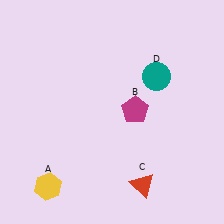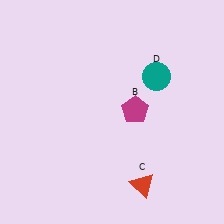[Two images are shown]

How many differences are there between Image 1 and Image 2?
There is 1 difference between the two images.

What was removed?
The yellow hexagon (A) was removed in Image 2.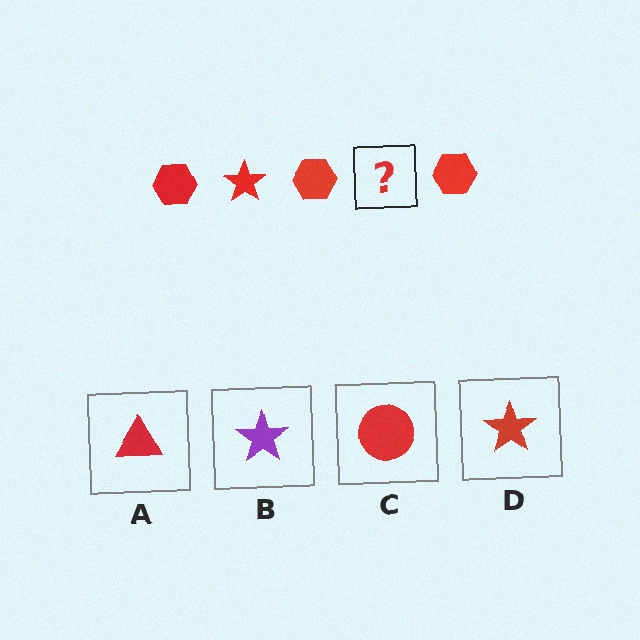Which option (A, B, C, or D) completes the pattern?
D.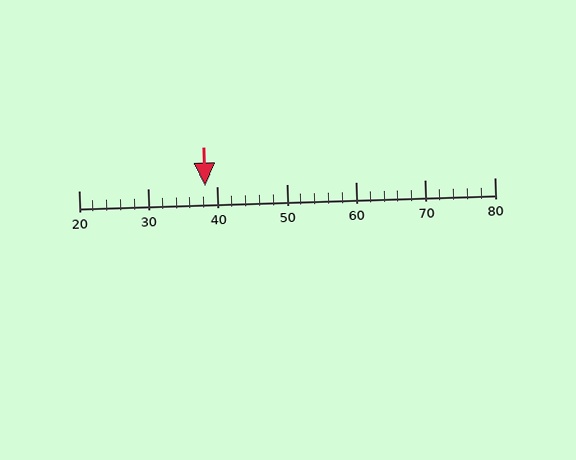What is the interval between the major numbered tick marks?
The major tick marks are spaced 10 units apart.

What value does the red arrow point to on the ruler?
The red arrow points to approximately 38.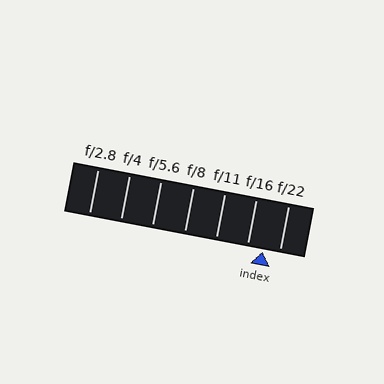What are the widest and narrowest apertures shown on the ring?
The widest aperture shown is f/2.8 and the narrowest is f/22.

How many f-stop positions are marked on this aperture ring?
There are 7 f-stop positions marked.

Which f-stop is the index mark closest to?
The index mark is closest to f/16.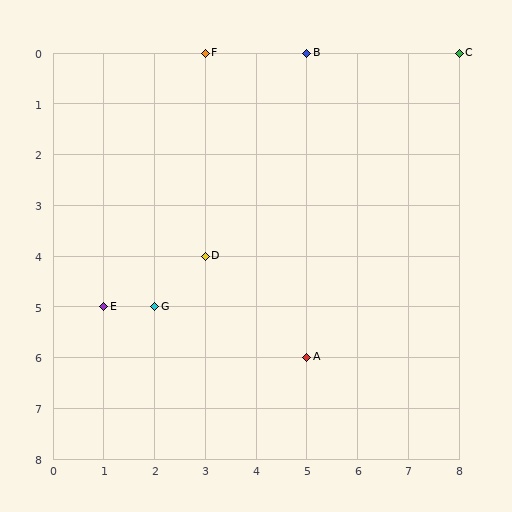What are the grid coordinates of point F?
Point F is at grid coordinates (3, 0).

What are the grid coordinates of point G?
Point G is at grid coordinates (2, 5).